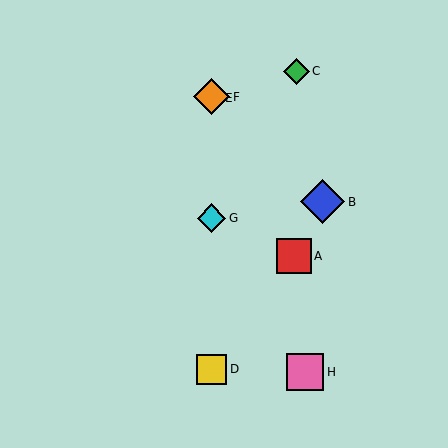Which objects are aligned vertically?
Objects D, E, F, G are aligned vertically.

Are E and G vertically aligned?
Yes, both are at x≈211.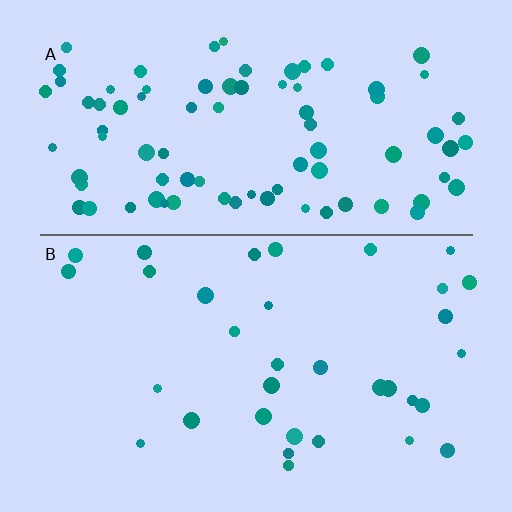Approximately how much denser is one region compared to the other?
Approximately 2.6× — region A over region B.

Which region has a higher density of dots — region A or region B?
A (the top).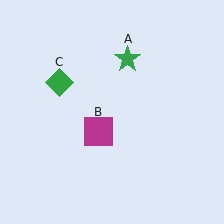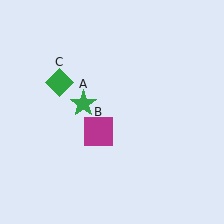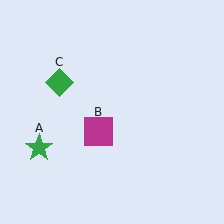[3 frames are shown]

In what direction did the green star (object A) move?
The green star (object A) moved down and to the left.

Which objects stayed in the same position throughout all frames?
Magenta square (object B) and green diamond (object C) remained stationary.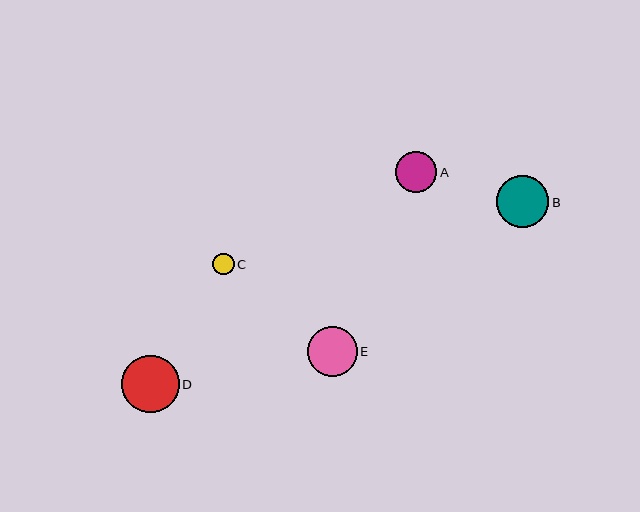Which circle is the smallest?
Circle C is the smallest with a size of approximately 21 pixels.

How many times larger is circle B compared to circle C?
Circle B is approximately 2.4 times the size of circle C.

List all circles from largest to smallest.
From largest to smallest: D, B, E, A, C.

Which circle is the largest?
Circle D is the largest with a size of approximately 57 pixels.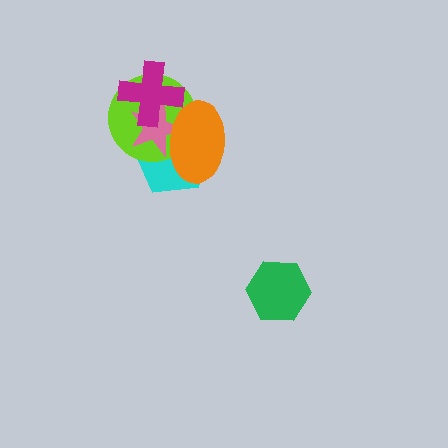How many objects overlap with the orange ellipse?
4 objects overlap with the orange ellipse.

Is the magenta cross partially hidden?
No, no other shape covers it.